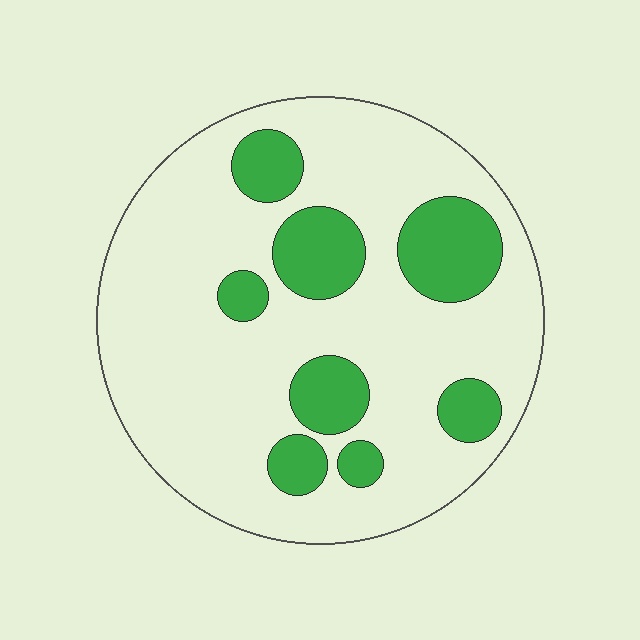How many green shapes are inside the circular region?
8.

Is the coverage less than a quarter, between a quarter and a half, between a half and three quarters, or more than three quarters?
Less than a quarter.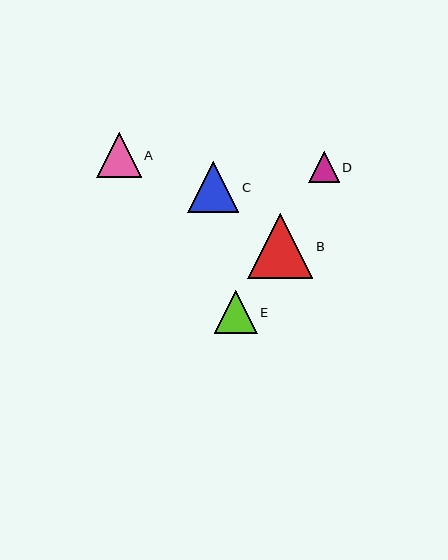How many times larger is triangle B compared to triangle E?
Triangle B is approximately 1.5 times the size of triangle E.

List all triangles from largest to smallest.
From largest to smallest: B, C, A, E, D.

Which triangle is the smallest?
Triangle D is the smallest with a size of approximately 31 pixels.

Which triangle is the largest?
Triangle B is the largest with a size of approximately 65 pixels.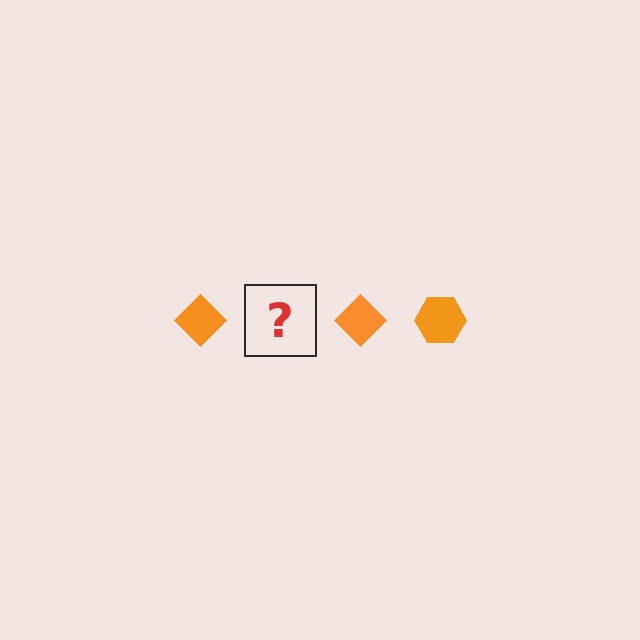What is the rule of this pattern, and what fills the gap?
The rule is that the pattern cycles through diamond, hexagon shapes in orange. The gap should be filled with an orange hexagon.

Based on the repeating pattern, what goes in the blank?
The blank should be an orange hexagon.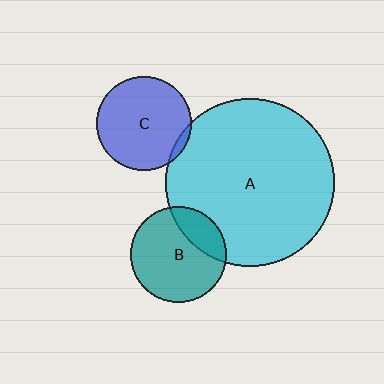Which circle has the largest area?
Circle A (cyan).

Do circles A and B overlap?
Yes.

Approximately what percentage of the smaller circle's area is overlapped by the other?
Approximately 25%.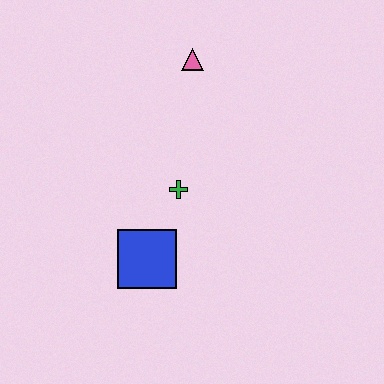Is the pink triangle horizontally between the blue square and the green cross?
No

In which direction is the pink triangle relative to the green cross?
The pink triangle is above the green cross.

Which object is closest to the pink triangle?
The green cross is closest to the pink triangle.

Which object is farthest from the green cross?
The pink triangle is farthest from the green cross.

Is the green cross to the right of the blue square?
Yes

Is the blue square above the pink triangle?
No